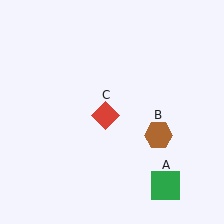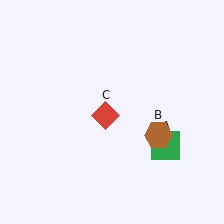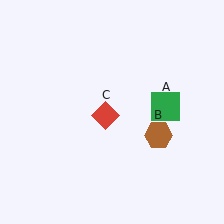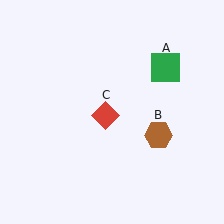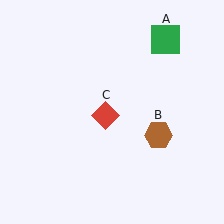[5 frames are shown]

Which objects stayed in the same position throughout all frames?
Brown hexagon (object B) and red diamond (object C) remained stationary.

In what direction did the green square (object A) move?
The green square (object A) moved up.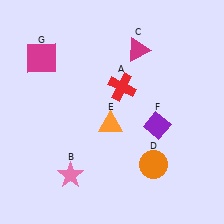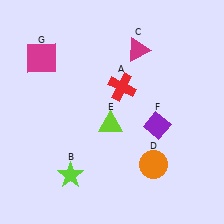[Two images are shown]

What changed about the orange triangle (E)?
In Image 1, E is orange. In Image 2, it changed to lime.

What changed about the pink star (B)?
In Image 1, B is pink. In Image 2, it changed to lime.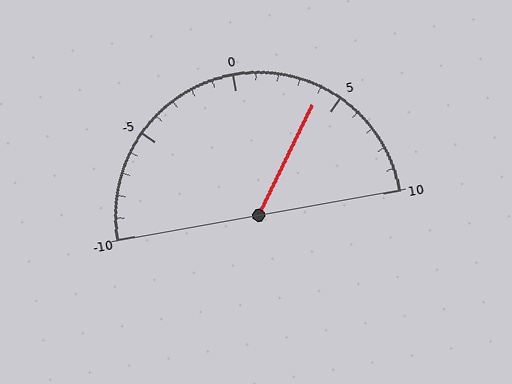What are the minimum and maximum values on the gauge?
The gauge ranges from -10 to 10.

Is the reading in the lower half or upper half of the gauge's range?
The reading is in the upper half of the range (-10 to 10).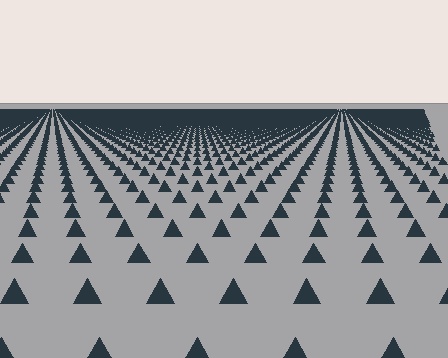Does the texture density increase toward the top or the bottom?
Density increases toward the top.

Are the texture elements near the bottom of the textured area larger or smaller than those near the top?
Larger. Near the bottom, elements are closer to the viewer and appear at a bigger on-screen size.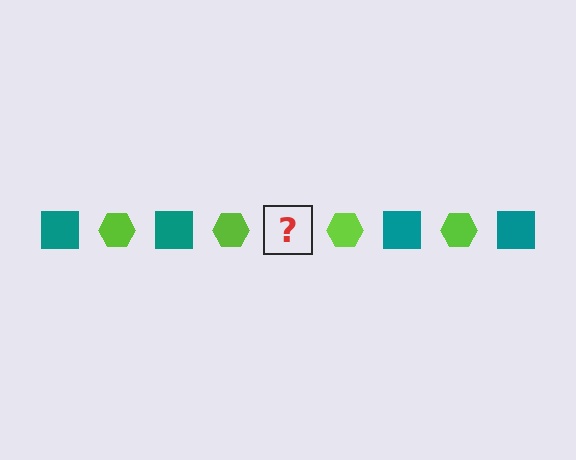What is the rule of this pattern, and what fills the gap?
The rule is that the pattern alternates between teal square and lime hexagon. The gap should be filled with a teal square.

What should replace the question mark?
The question mark should be replaced with a teal square.